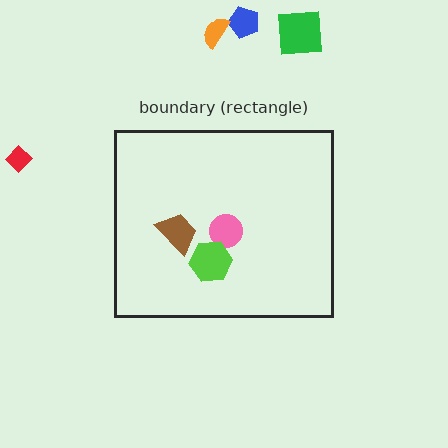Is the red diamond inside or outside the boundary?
Outside.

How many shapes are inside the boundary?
3 inside, 4 outside.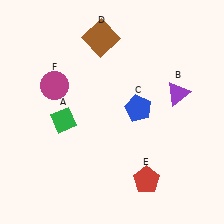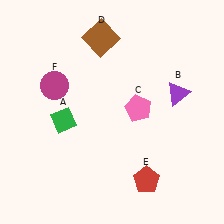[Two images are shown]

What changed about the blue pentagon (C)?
In Image 1, C is blue. In Image 2, it changed to pink.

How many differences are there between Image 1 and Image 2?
There is 1 difference between the two images.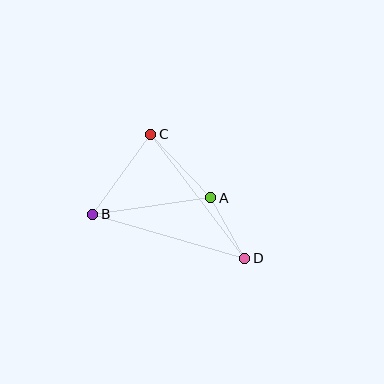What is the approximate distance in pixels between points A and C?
The distance between A and C is approximately 87 pixels.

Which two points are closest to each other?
Points A and D are closest to each other.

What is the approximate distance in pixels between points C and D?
The distance between C and D is approximately 156 pixels.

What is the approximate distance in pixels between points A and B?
The distance between A and B is approximately 119 pixels.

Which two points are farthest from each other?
Points B and D are farthest from each other.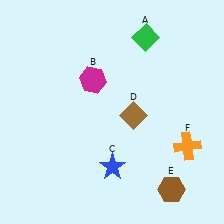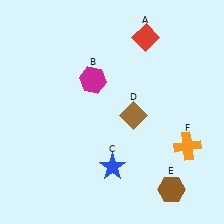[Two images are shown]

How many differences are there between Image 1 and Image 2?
There is 1 difference between the two images.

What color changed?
The diamond (A) changed from green in Image 1 to red in Image 2.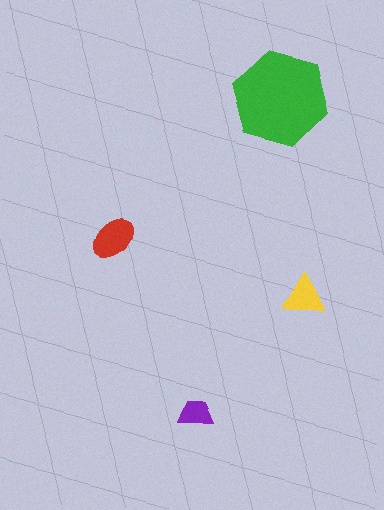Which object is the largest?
The green hexagon.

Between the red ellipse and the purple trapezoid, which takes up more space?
The red ellipse.